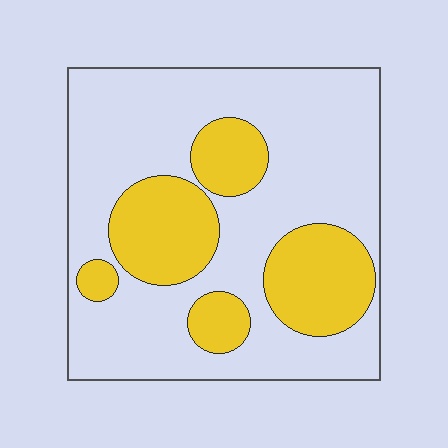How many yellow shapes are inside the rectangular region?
5.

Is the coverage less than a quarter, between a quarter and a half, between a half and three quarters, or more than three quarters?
Between a quarter and a half.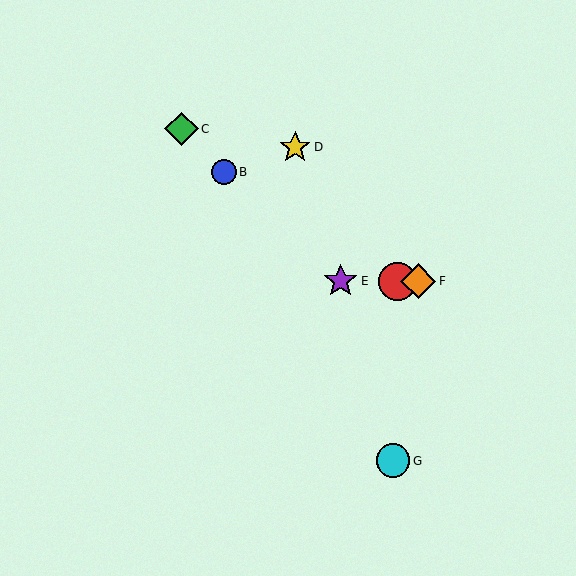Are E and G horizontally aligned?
No, E is at y≈281 and G is at y≈461.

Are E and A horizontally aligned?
Yes, both are at y≈281.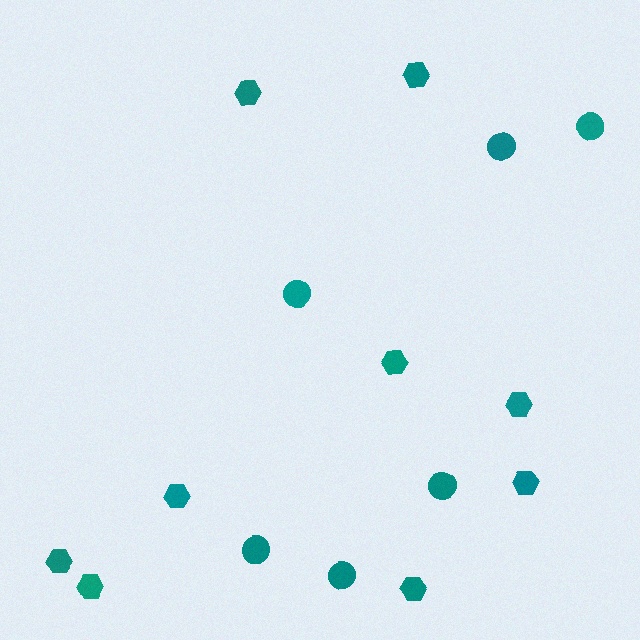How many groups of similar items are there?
There are 2 groups: one group of hexagons (9) and one group of circles (6).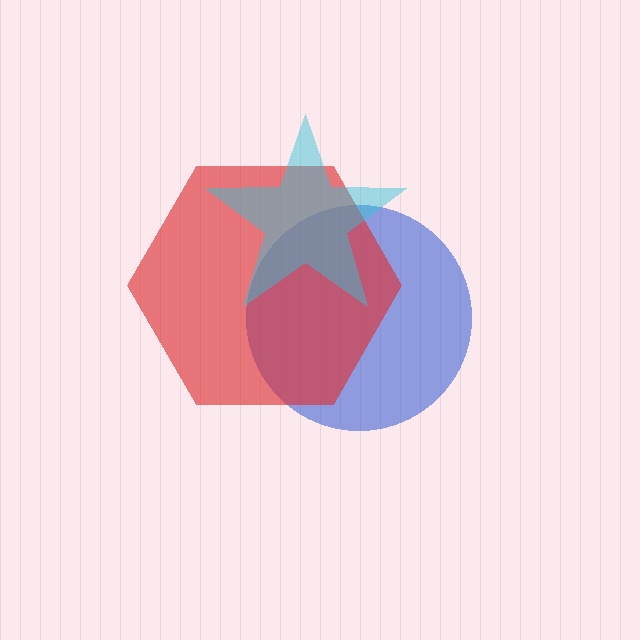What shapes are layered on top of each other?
The layered shapes are: a blue circle, a red hexagon, a cyan star.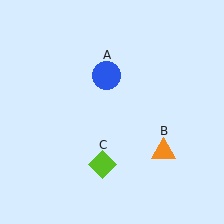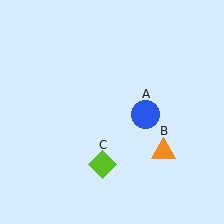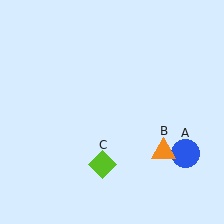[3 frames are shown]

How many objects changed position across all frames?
1 object changed position: blue circle (object A).